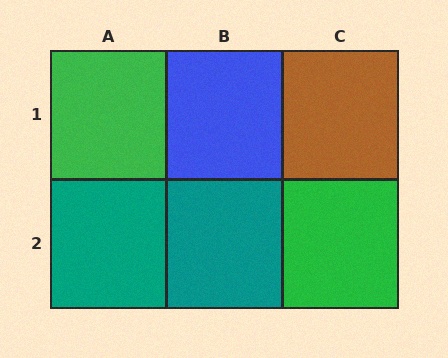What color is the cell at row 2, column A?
Teal.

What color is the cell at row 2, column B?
Teal.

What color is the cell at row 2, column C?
Green.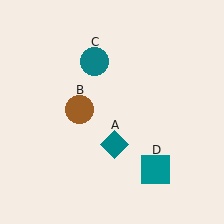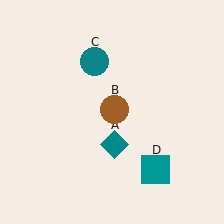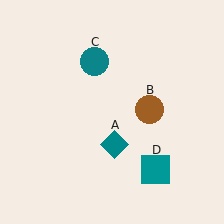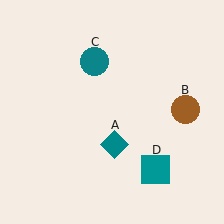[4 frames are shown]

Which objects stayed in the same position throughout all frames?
Teal diamond (object A) and teal circle (object C) and teal square (object D) remained stationary.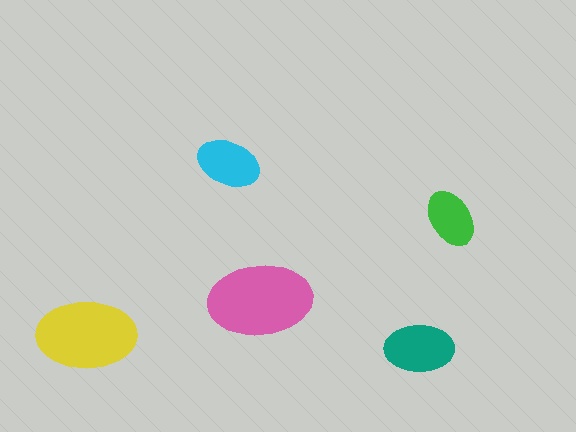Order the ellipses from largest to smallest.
the pink one, the yellow one, the teal one, the cyan one, the green one.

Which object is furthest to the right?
The green ellipse is rightmost.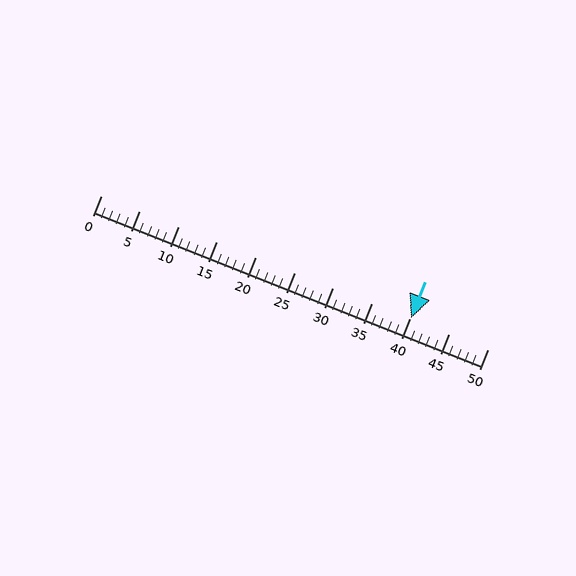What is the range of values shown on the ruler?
The ruler shows values from 0 to 50.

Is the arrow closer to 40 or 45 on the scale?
The arrow is closer to 40.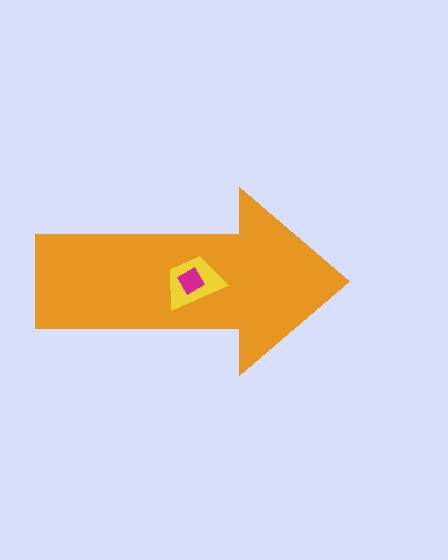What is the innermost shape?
The magenta diamond.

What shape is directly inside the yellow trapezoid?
The magenta diamond.